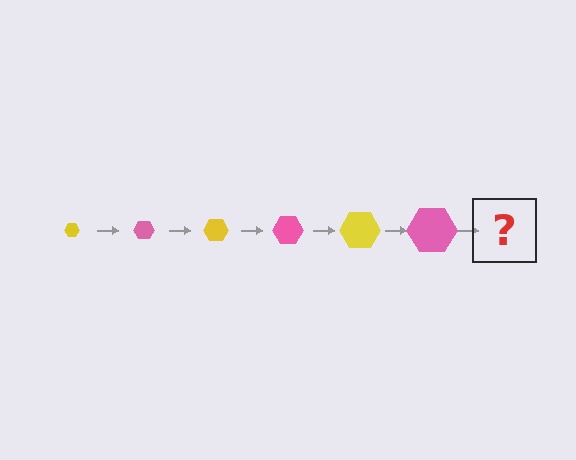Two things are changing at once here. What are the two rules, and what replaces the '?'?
The two rules are that the hexagon grows larger each step and the color cycles through yellow and pink. The '?' should be a yellow hexagon, larger than the previous one.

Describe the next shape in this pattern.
It should be a yellow hexagon, larger than the previous one.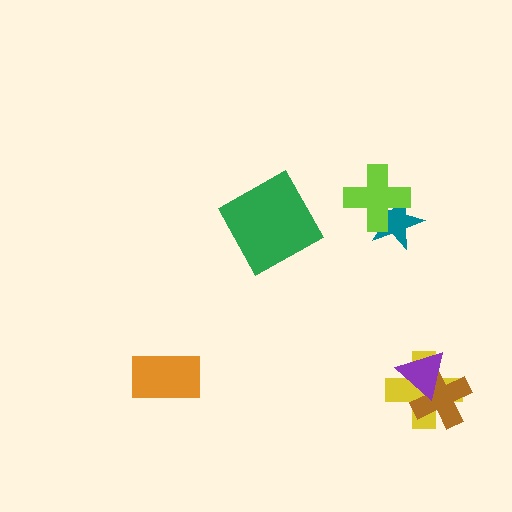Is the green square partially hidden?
No, no other shape covers it.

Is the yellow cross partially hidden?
Yes, it is partially covered by another shape.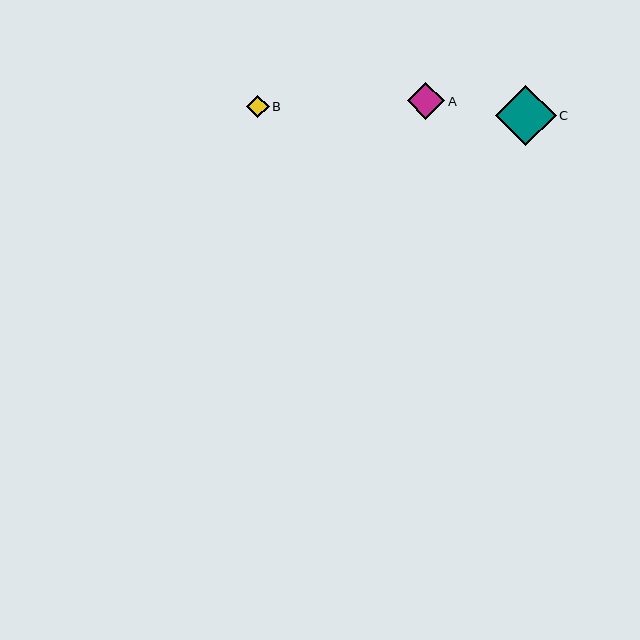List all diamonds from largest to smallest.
From largest to smallest: C, A, B.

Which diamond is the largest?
Diamond C is the largest with a size of approximately 61 pixels.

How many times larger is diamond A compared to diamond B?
Diamond A is approximately 1.7 times the size of diamond B.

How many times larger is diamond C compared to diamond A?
Diamond C is approximately 1.6 times the size of diamond A.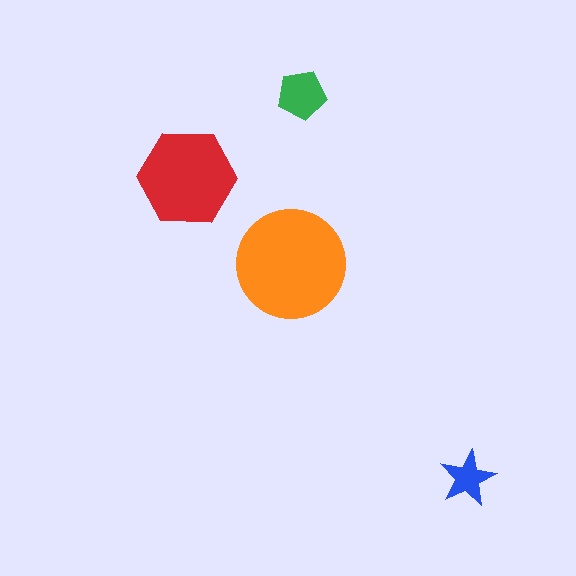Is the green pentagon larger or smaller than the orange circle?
Smaller.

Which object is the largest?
The orange circle.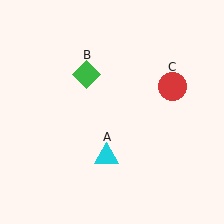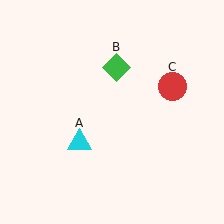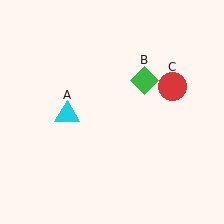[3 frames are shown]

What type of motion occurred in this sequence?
The cyan triangle (object A), green diamond (object B) rotated clockwise around the center of the scene.